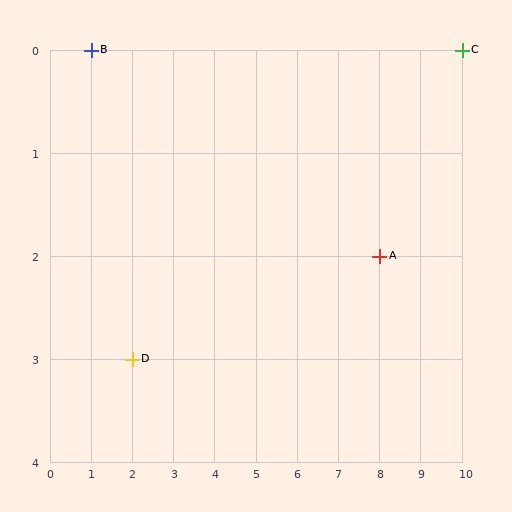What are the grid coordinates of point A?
Point A is at grid coordinates (8, 2).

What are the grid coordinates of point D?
Point D is at grid coordinates (2, 3).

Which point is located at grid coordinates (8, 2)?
Point A is at (8, 2).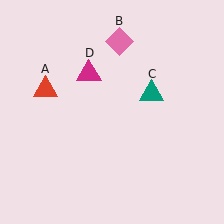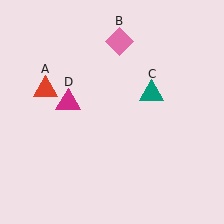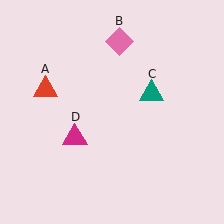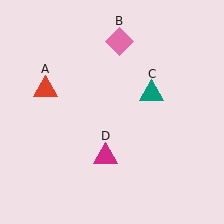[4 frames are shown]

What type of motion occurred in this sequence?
The magenta triangle (object D) rotated counterclockwise around the center of the scene.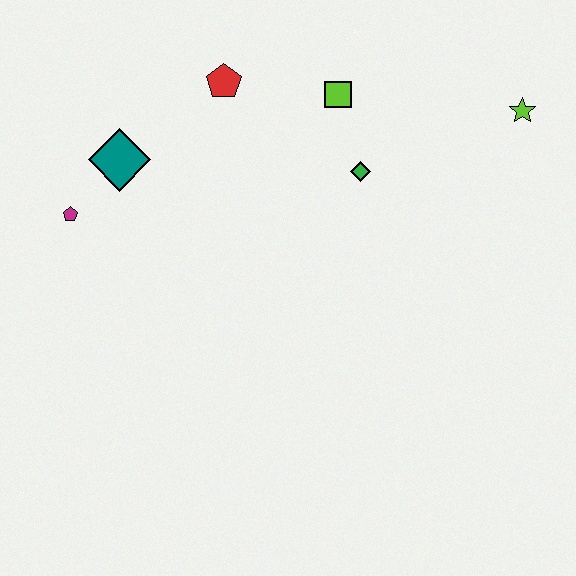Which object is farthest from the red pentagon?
The lime star is farthest from the red pentagon.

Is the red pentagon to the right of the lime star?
No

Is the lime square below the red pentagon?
Yes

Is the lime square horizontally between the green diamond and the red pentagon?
Yes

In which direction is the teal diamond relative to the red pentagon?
The teal diamond is to the left of the red pentagon.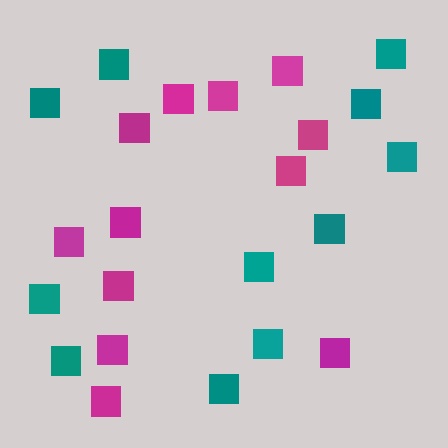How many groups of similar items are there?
There are 2 groups: one group of magenta squares (12) and one group of teal squares (11).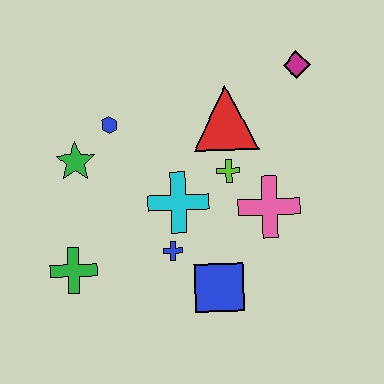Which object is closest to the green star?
The blue hexagon is closest to the green star.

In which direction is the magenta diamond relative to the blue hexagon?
The magenta diamond is to the right of the blue hexagon.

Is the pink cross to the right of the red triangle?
Yes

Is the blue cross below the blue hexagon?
Yes